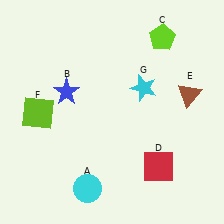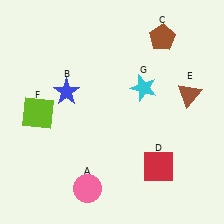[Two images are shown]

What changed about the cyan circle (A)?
In Image 1, A is cyan. In Image 2, it changed to pink.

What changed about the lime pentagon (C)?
In Image 1, C is lime. In Image 2, it changed to brown.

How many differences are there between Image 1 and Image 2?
There are 2 differences between the two images.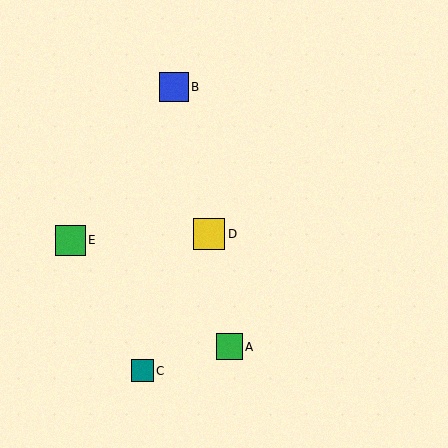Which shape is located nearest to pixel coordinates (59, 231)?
The green square (labeled E) at (70, 240) is nearest to that location.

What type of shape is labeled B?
Shape B is a blue square.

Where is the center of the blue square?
The center of the blue square is at (174, 87).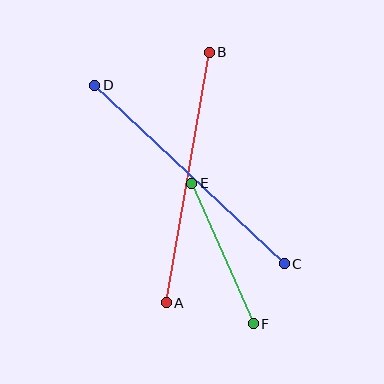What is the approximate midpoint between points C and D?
The midpoint is at approximately (190, 175) pixels.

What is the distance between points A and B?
The distance is approximately 254 pixels.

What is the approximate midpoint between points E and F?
The midpoint is at approximately (222, 253) pixels.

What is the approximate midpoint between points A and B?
The midpoint is at approximately (188, 178) pixels.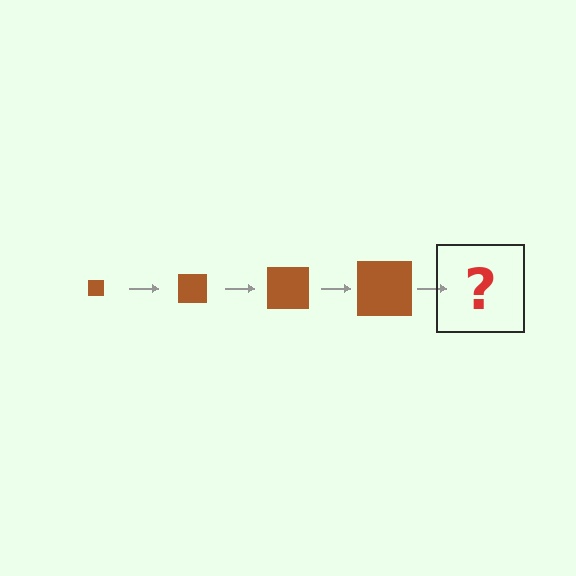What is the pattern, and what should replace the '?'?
The pattern is that the square gets progressively larger each step. The '?' should be a brown square, larger than the previous one.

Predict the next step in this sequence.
The next step is a brown square, larger than the previous one.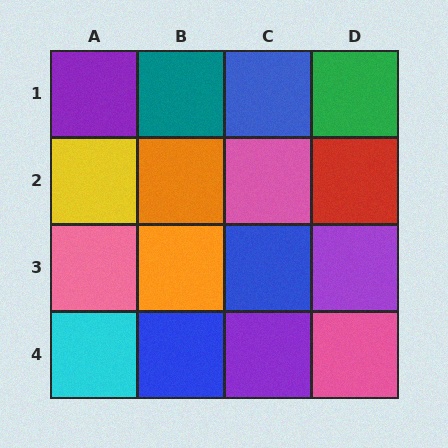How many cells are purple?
3 cells are purple.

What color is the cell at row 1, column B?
Teal.